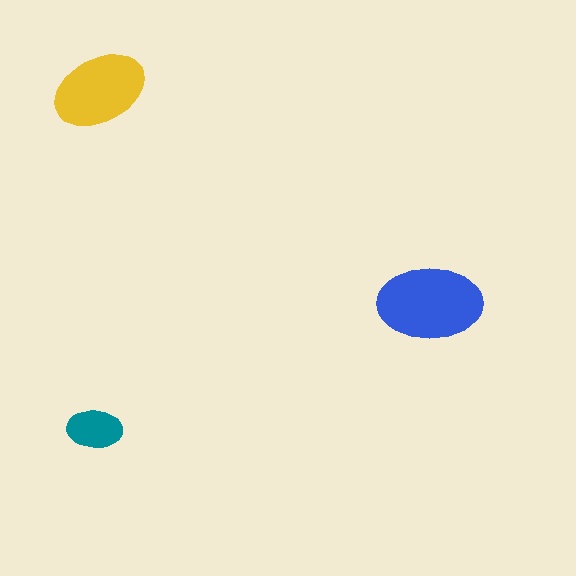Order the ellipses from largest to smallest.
the blue one, the yellow one, the teal one.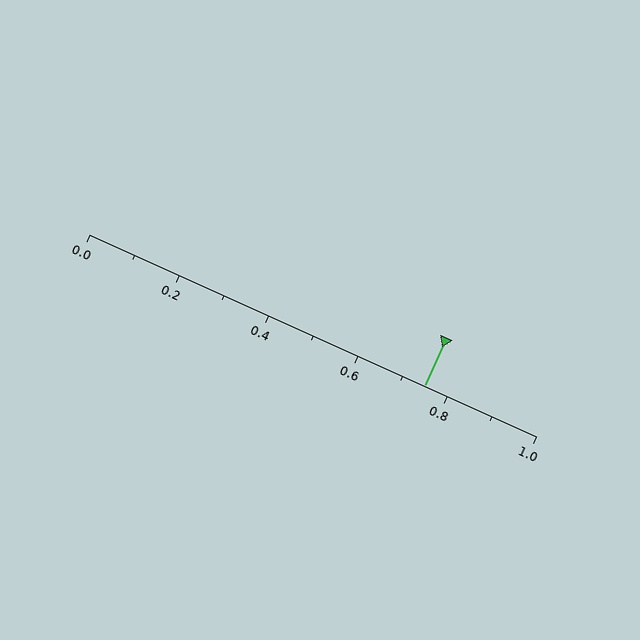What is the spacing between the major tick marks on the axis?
The major ticks are spaced 0.2 apart.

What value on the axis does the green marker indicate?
The marker indicates approximately 0.75.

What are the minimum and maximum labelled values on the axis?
The axis runs from 0.0 to 1.0.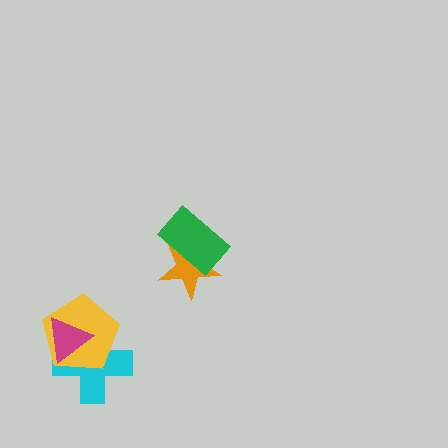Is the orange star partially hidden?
Yes, it is partially covered by another shape.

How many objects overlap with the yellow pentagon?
2 objects overlap with the yellow pentagon.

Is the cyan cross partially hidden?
Yes, it is partially covered by another shape.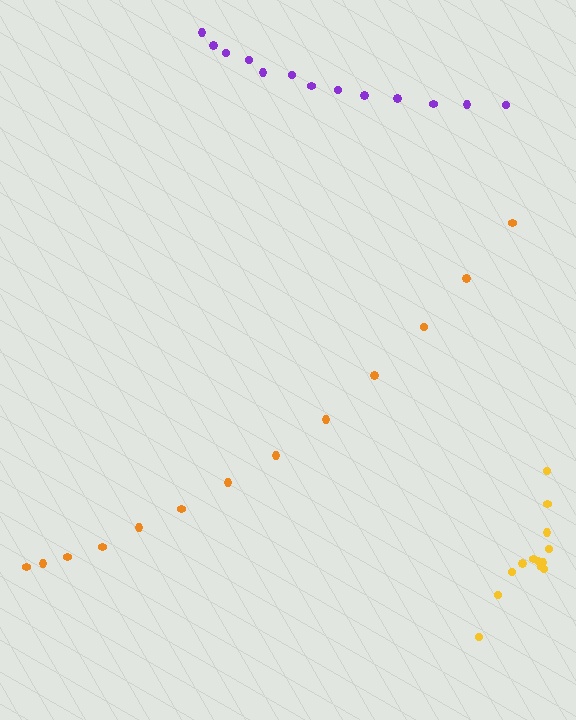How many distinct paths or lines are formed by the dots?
There are 3 distinct paths.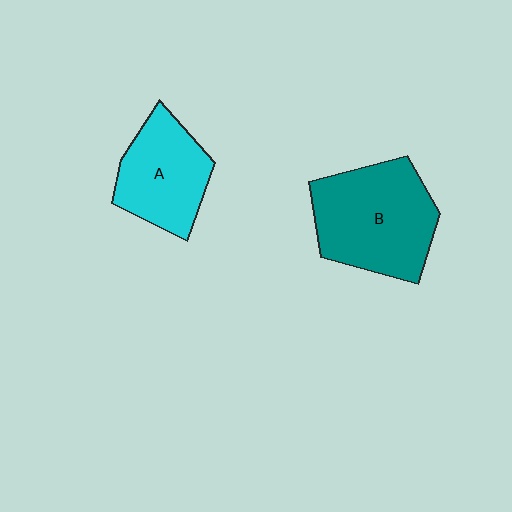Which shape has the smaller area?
Shape A (cyan).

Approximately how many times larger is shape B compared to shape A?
Approximately 1.4 times.